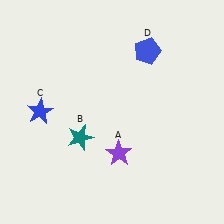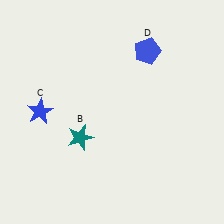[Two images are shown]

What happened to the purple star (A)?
The purple star (A) was removed in Image 2. It was in the bottom-right area of Image 1.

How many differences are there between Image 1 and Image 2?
There is 1 difference between the two images.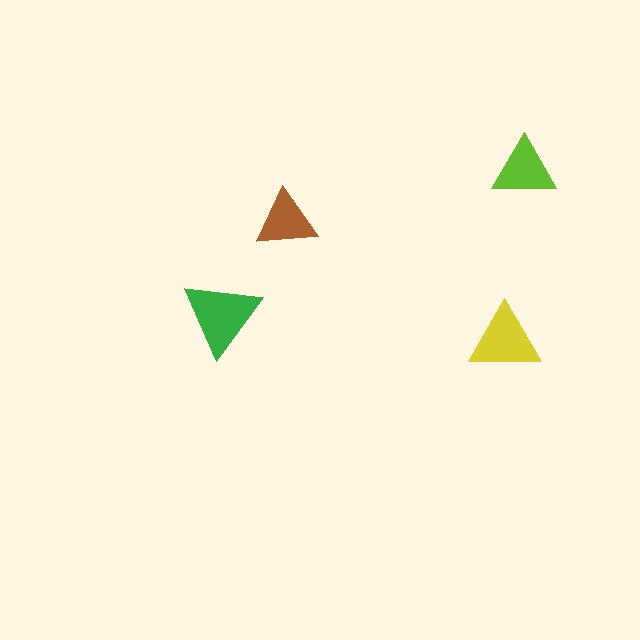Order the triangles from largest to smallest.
the green one, the yellow one, the lime one, the brown one.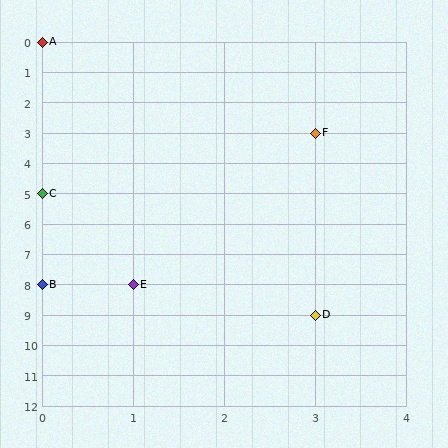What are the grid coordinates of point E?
Point E is at grid coordinates (1, 8).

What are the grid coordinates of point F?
Point F is at grid coordinates (3, 3).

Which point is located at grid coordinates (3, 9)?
Point D is at (3, 9).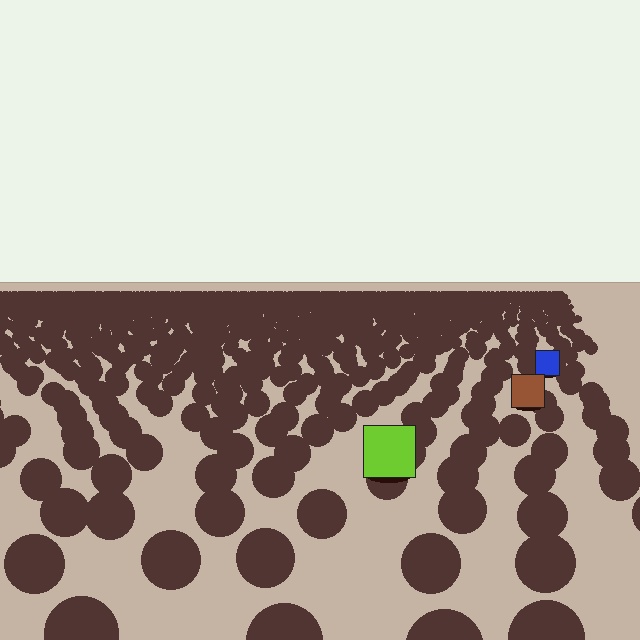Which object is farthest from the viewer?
The blue square is farthest from the viewer. It appears smaller and the ground texture around it is denser.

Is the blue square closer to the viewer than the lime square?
No. The lime square is closer — you can tell from the texture gradient: the ground texture is coarser near it.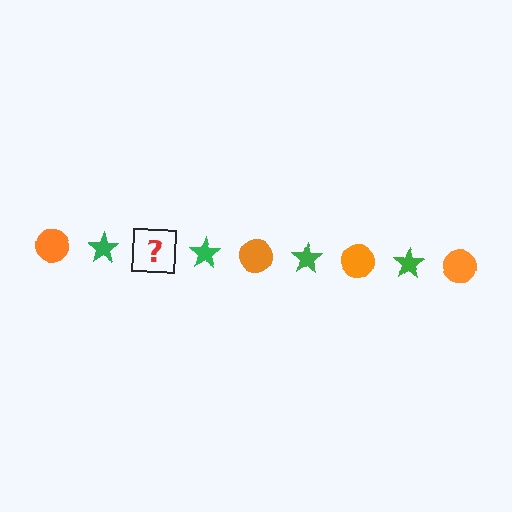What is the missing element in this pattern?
The missing element is an orange circle.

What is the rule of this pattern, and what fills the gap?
The rule is that the pattern alternates between orange circle and green star. The gap should be filled with an orange circle.